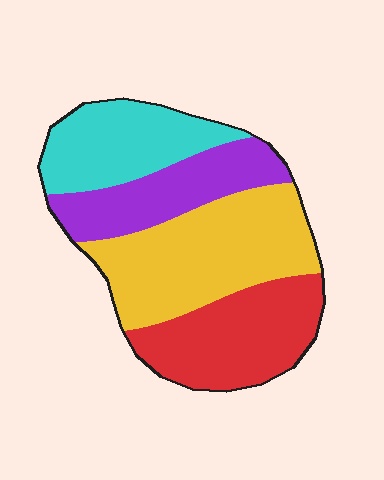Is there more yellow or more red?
Yellow.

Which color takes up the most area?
Yellow, at roughly 35%.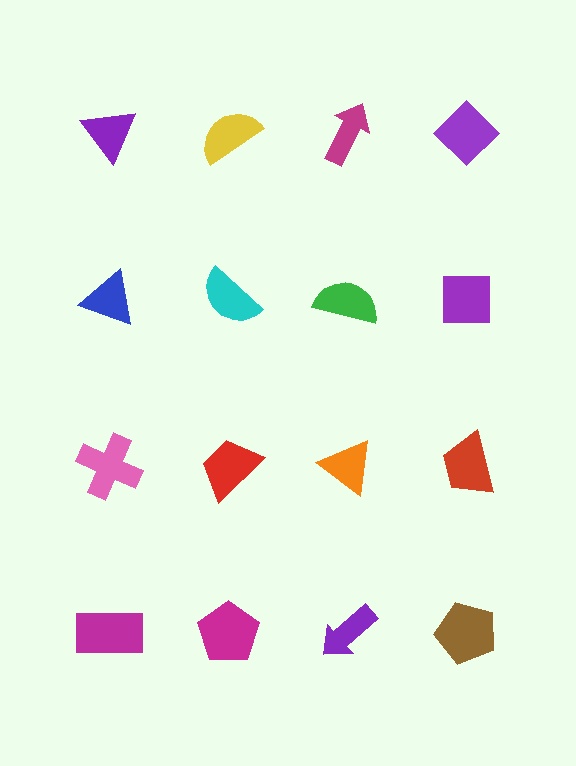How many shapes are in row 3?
4 shapes.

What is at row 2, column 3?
A green semicircle.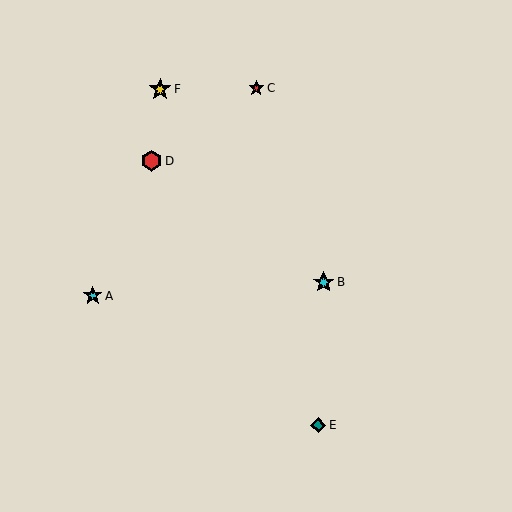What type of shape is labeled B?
Shape B is a cyan star.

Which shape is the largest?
The yellow star (labeled F) is the largest.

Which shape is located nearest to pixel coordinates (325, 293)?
The cyan star (labeled B) at (324, 282) is nearest to that location.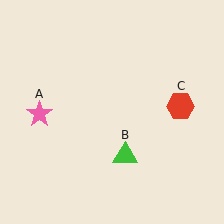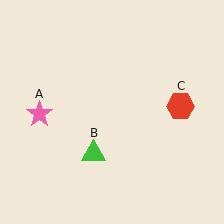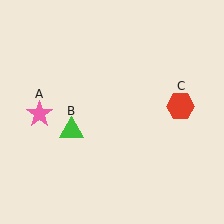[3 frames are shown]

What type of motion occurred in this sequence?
The green triangle (object B) rotated clockwise around the center of the scene.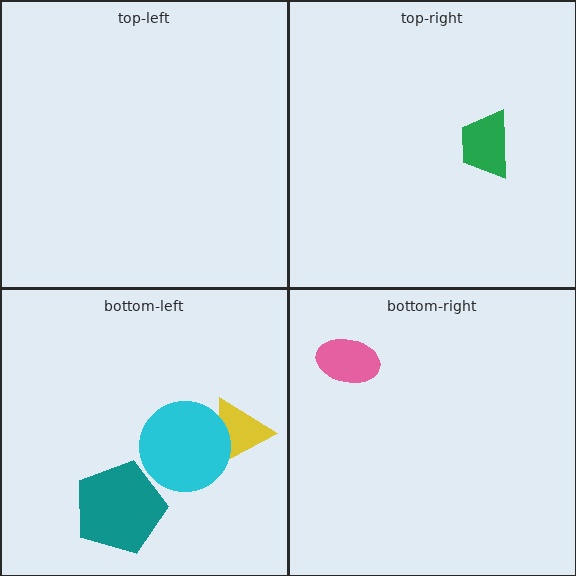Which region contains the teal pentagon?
The bottom-left region.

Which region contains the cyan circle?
The bottom-left region.